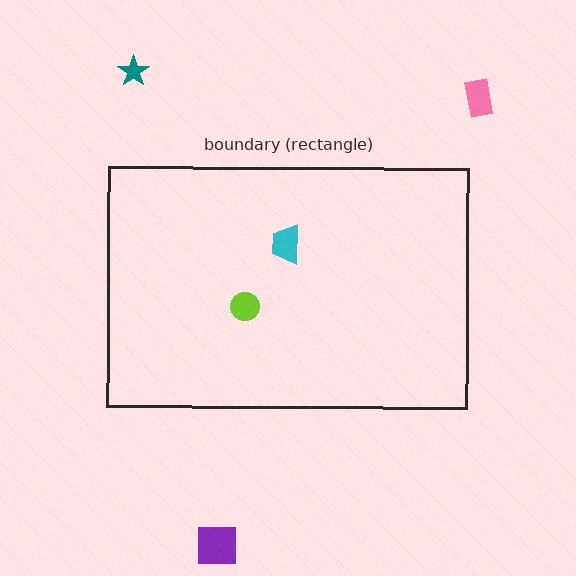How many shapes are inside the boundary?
2 inside, 3 outside.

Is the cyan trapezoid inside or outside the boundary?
Inside.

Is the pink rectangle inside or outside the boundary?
Outside.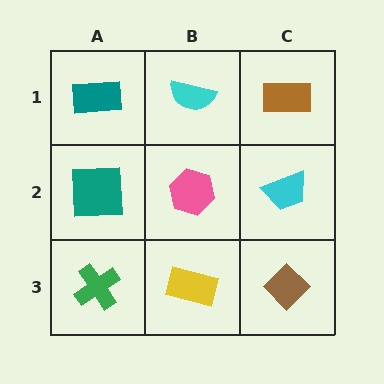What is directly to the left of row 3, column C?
A yellow rectangle.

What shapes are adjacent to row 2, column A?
A teal rectangle (row 1, column A), a green cross (row 3, column A), a pink hexagon (row 2, column B).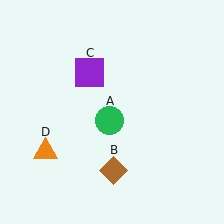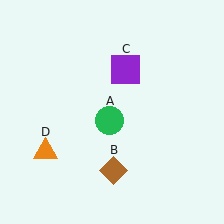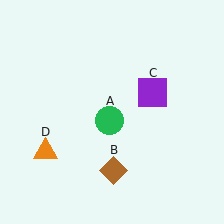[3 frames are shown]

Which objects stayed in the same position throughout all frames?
Green circle (object A) and brown diamond (object B) and orange triangle (object D) remained stationary.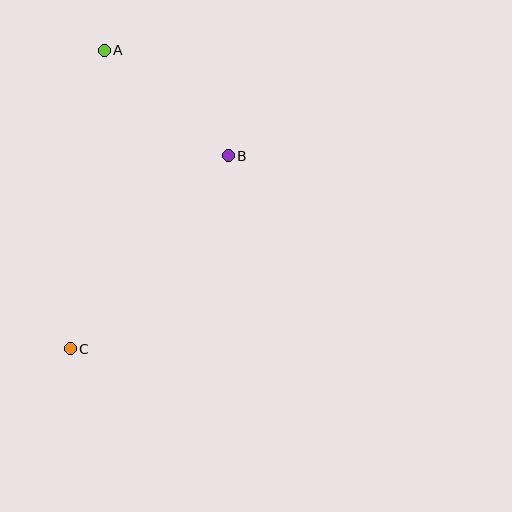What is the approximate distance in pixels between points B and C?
The distance between B and C is approximately 249 pixels.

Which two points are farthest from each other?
Points A and C are farthest from each other.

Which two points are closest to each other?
Points A and B are closest to each other.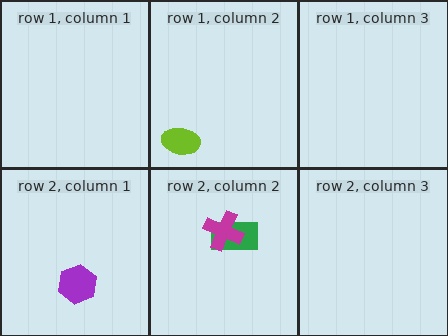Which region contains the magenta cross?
The row 2, column 2 region.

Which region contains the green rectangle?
The row 2, column 2 region.